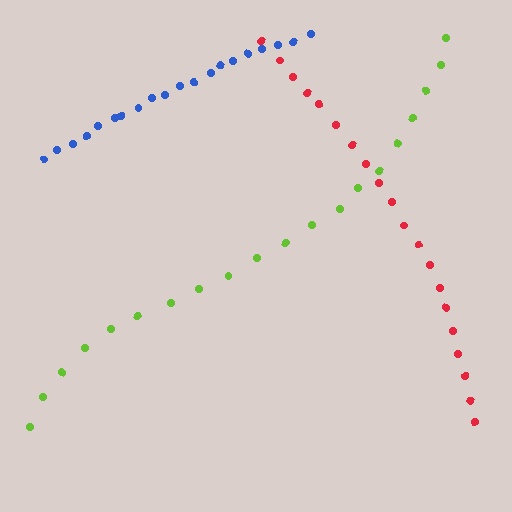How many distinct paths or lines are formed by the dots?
There are 3 distinct paths.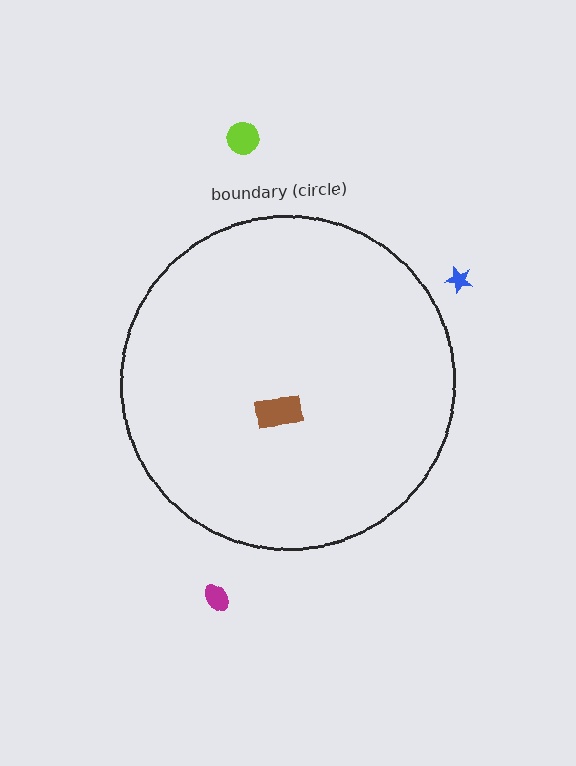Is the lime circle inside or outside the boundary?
Outside.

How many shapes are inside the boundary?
1 inside, 3 outside.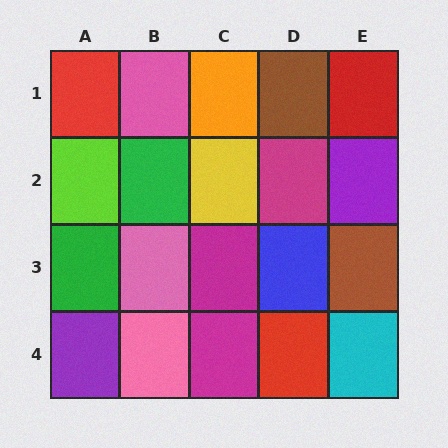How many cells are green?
2 cells are green.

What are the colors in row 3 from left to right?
Green, pink, magenta, blue, brown.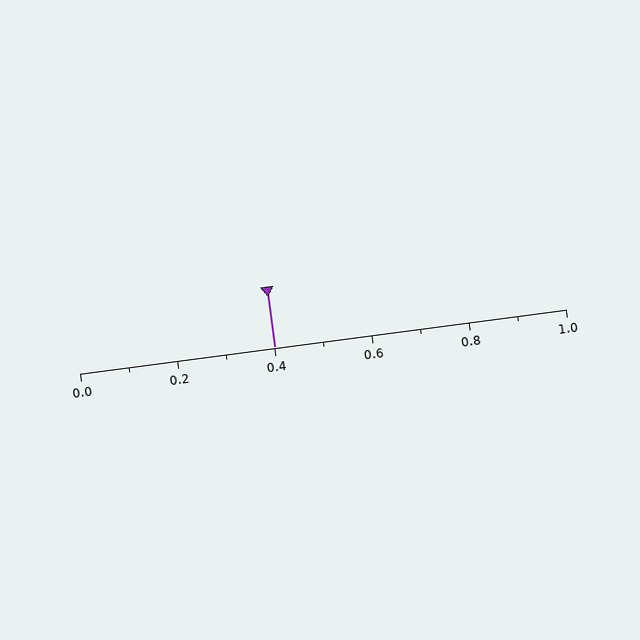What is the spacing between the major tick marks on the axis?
The major ticks are spaced 0.2 apart.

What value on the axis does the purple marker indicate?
The marker indicates approximately 0.4.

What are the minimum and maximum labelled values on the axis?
The axis runs from 0.0 to 1.0.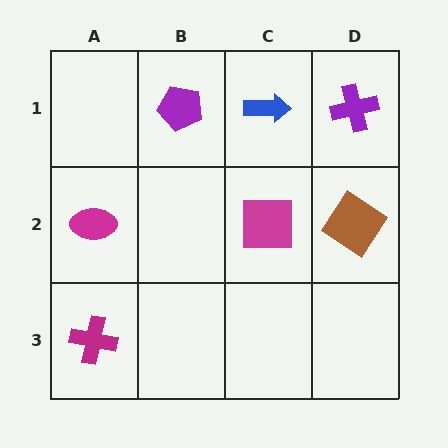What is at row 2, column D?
A brown diamond.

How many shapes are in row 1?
3 shapes.